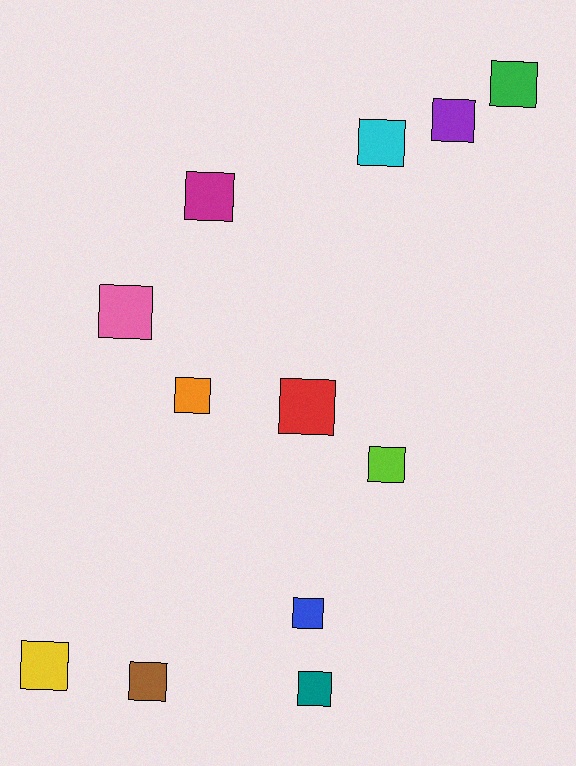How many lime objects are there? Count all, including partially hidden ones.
There is 1 lime object.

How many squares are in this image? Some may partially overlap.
There are 12 squares.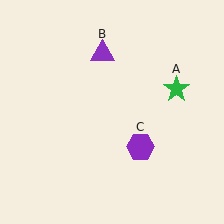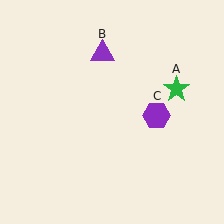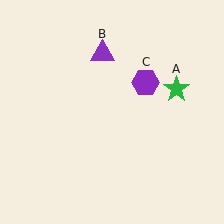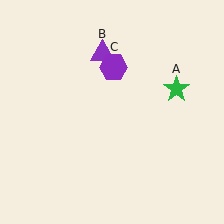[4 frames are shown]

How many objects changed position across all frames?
1 object changed position: purple hexagon (object C).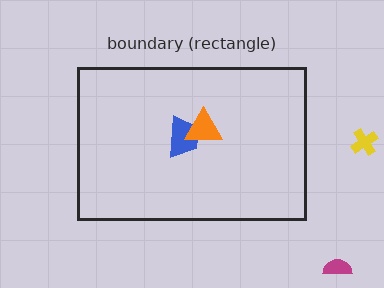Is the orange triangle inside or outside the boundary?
Inside.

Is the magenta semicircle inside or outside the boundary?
Outside.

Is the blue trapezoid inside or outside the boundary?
Inside.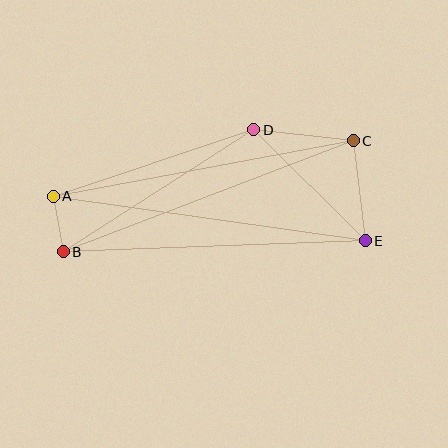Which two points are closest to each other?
Points A and B are closest to each other.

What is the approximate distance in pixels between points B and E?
The distance between B and E is approximately 302 pixels.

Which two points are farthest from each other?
Points A and E are farthest from each other.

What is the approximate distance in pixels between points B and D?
The distance between B and D is approximately 226 pixels.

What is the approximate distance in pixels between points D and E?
The distance between D and E is approximately 158 pixels.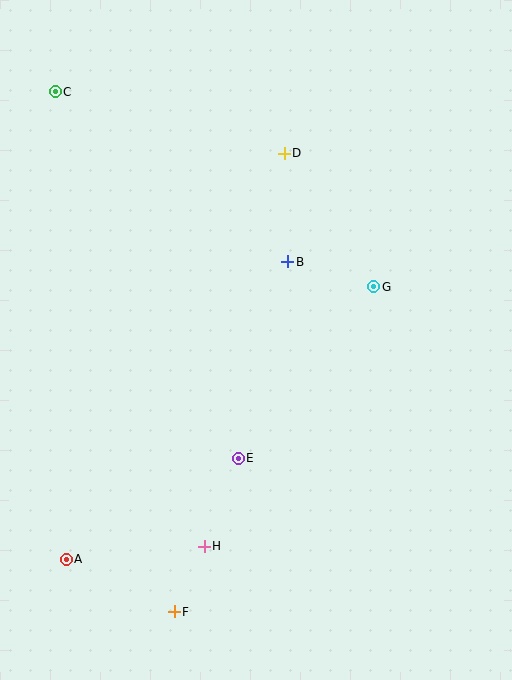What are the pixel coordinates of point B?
Point B is at (288, 262).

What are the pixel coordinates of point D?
Point D is at (284, 153).